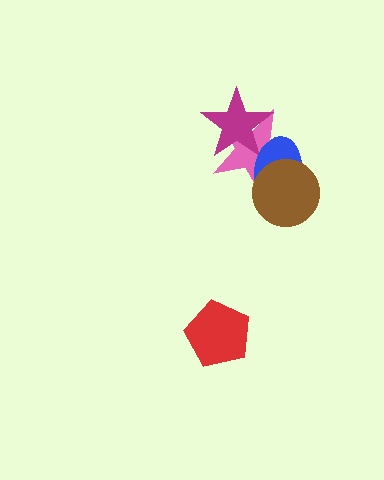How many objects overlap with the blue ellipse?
3 objects overlap with the blue ellipse.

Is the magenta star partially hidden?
Yes, it is partially covered by another shape.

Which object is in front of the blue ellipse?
The brown circle is in front of the blue ellipse.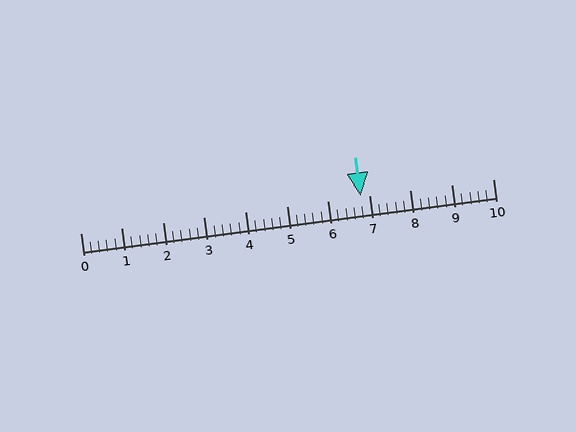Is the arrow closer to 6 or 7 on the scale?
The arrow is closer to 7.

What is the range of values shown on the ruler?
The ruler shows values from 0 to 10.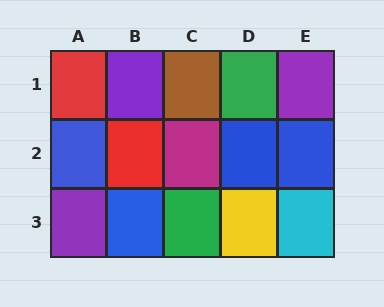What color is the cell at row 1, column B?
Purple.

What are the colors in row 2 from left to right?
Blue, red, magenta, blue, blue.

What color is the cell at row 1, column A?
Red.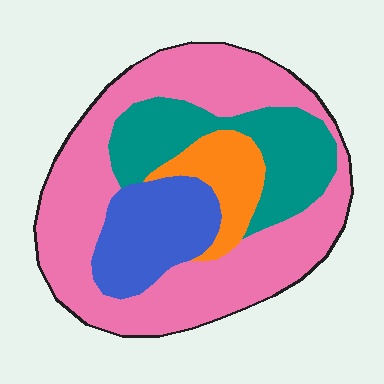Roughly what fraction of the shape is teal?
Teal covers around 20% of the shape.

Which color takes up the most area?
Pink, at roughly 55%.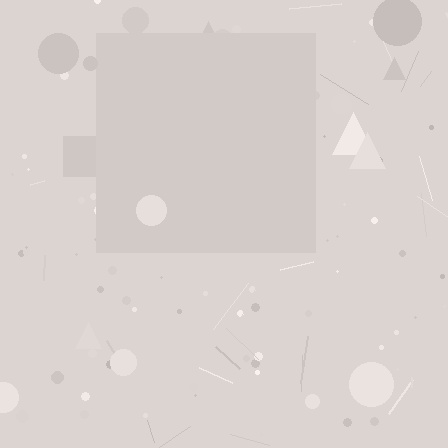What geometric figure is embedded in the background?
A square is embedded in the background.